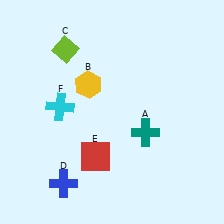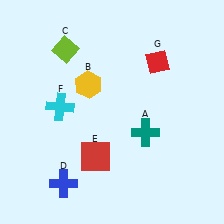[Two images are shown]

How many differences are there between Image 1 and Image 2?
There is 1 difference between the two images.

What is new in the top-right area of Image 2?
A red diamond (G) was added in the top-right area of Image 2.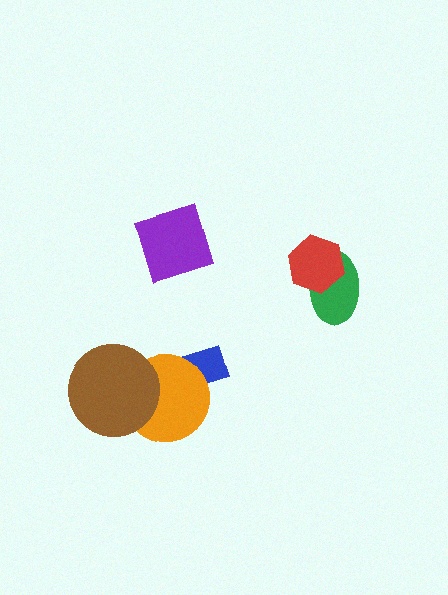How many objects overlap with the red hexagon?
1 object overlaps with the red hexagon.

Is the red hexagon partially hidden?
No, no other shape covers it.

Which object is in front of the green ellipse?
The red hexagon is in front of the green ellipse.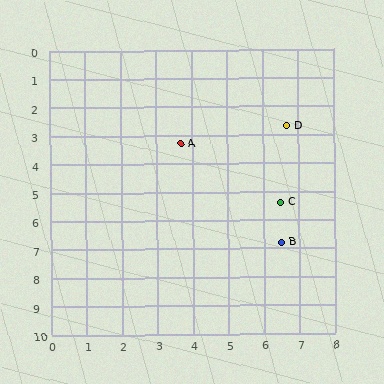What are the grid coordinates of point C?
Point C is at approximately (6.5, 5.4).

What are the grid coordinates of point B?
Point B is at approximately (6.5, 6.8).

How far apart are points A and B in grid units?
Points A and B are about 4.5 grid units apart.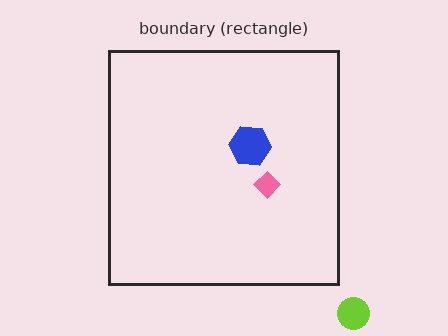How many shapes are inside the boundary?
2 inside, 1 outside.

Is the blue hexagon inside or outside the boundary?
Inside.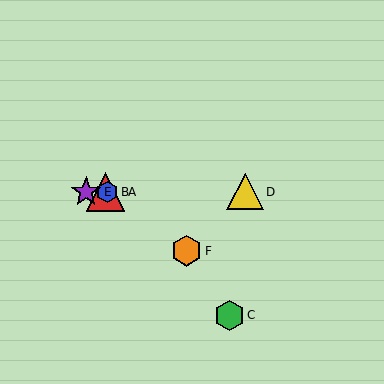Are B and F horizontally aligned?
No, B is at y≈192 and F is at y≈251.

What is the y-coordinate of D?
Object D is at y≈192.